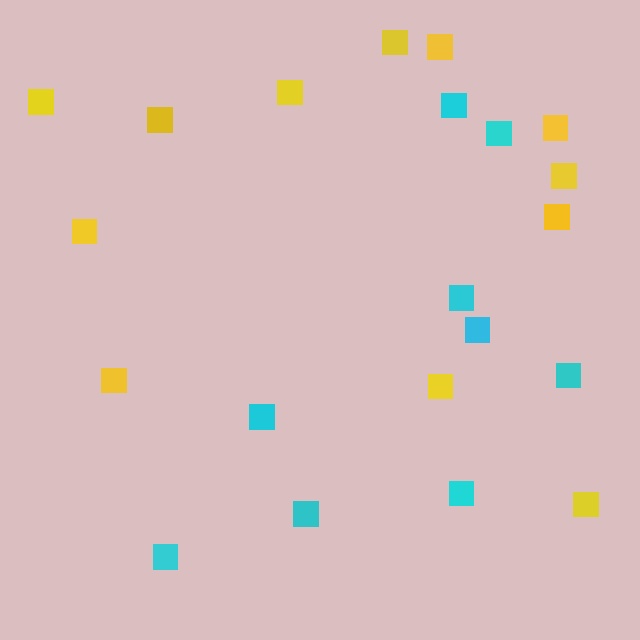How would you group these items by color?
There are 2 groups: one group of yellow squares (12) and one group of cyan squares (9).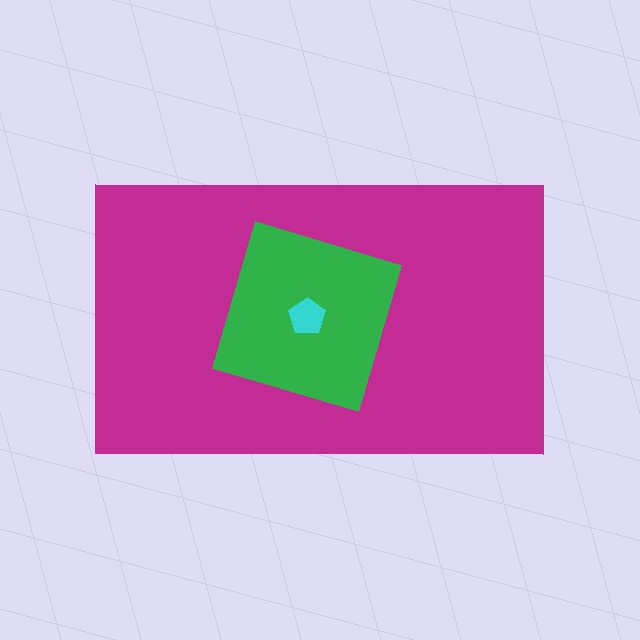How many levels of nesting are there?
3.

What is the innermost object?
The cyan pentagon.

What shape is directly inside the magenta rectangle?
The green square.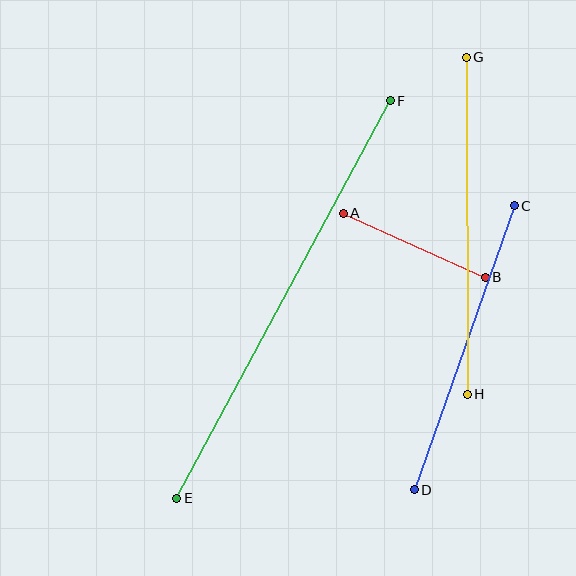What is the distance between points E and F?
The distance is approximately 452 pixels.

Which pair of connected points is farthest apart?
Points E and F are farthest apart.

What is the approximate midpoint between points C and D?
The midpoint is at approximately (464, 348) pixels.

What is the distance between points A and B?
The distance is approximately 156 pixels.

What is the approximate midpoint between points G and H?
The midpoint is at approximately (467, 226) pixels.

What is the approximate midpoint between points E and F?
The midpoint is at approximately (283, 299) pixels.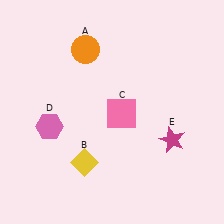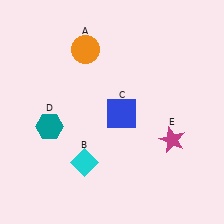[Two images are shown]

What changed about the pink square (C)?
In Image 1, C is pink. In Image 2, it changed to blue.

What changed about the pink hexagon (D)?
In Image 1, D is pink. In Image 2, it changed to teal.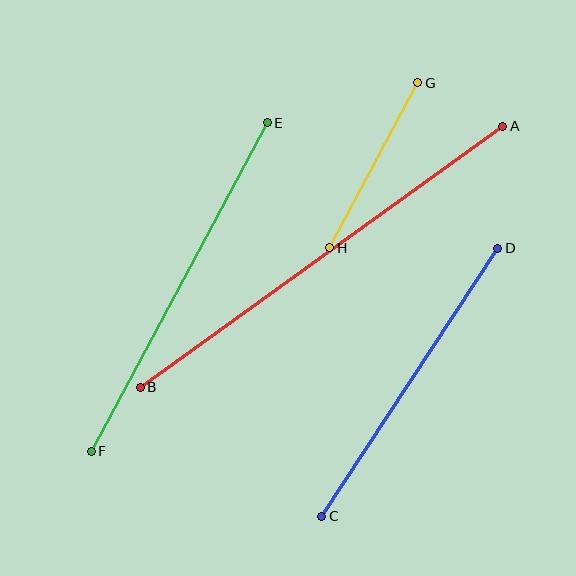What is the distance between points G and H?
The distance is approximately 187 pixels.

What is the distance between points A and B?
The distance is approximately 447 pixels.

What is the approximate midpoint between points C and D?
The midpoint is at approximately (410, 382) pixels.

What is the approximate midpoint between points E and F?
The midpoint is at approximately (179, 287) pixels.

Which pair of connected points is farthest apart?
Points A and B are farthest apart.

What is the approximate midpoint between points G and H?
The midpoint is at approximately (374, 165) pixels.